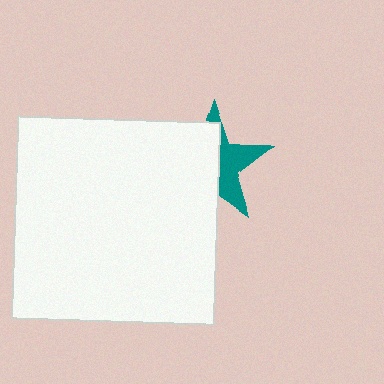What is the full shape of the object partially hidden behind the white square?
The partially hidden object is a teal star.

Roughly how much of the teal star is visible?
A small part of it is visible (roughly 41%).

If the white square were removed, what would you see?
You would see the complete teal star.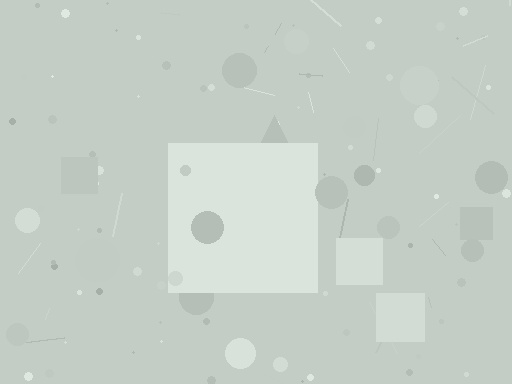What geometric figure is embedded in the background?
A square is embedded in the background.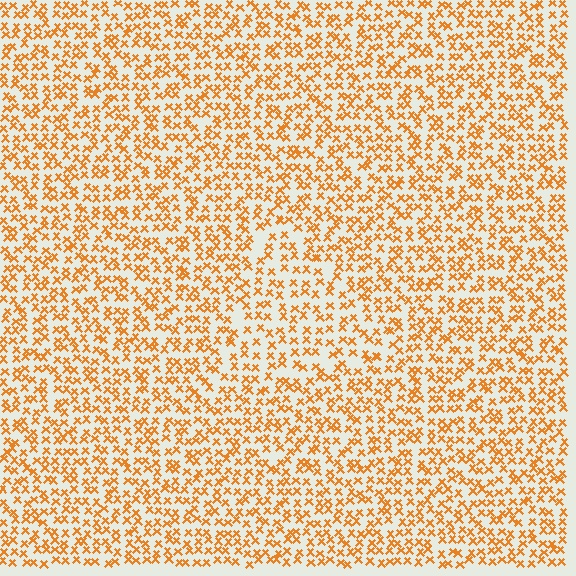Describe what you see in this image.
The image contains small orange elements arranged at two different densities. A triangle-shaped region is visible where the elements are less densely packed than the surrounding area.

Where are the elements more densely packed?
The elements are more densely packed outside the triangle boundary.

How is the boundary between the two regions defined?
The boundary is defined by a change in element density (approximately 1.4x ratio). All elements are the same color, size, and shape.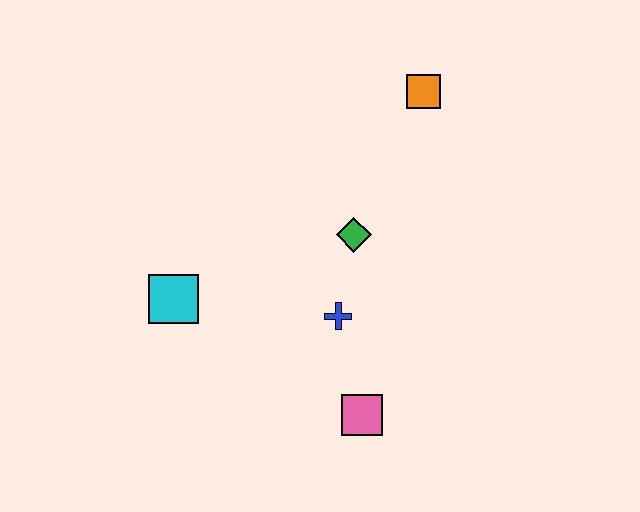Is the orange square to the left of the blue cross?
No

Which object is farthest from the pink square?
The orange square is farthest from the pink square.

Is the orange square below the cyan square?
No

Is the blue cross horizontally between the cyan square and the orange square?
Yes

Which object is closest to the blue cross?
The green diamond is closest to the blue cross.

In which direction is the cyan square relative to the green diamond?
The cyan square is to the left of the green diamond.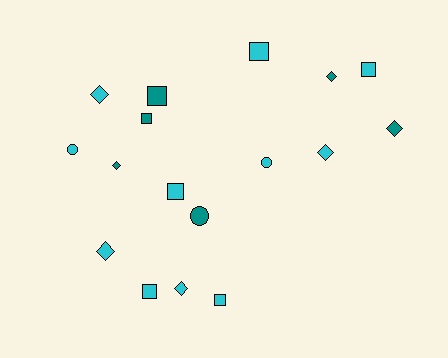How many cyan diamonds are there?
There are 4 cyan diamonds.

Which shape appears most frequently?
Diamond, with 7 objects.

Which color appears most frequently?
Cyan, with 11 objects.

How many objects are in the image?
There are 17 objects.